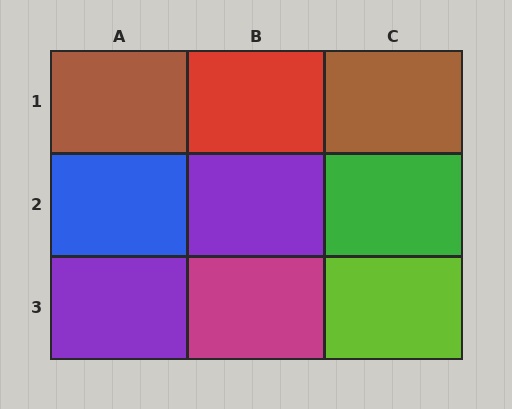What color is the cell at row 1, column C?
Brown.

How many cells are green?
1 cell is green.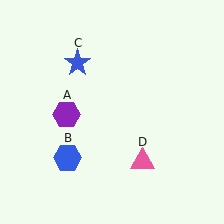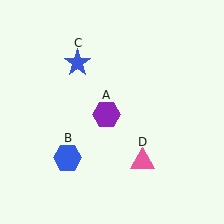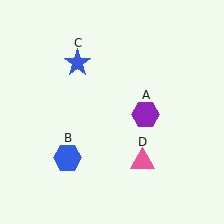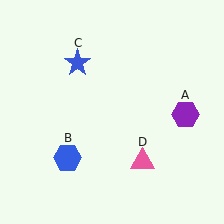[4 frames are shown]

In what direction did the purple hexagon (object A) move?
The purple hexagon (object A) moved right.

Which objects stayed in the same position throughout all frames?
Blue hexagon (object B) and blue star (object C) and pink triangle (object D) remained stationary.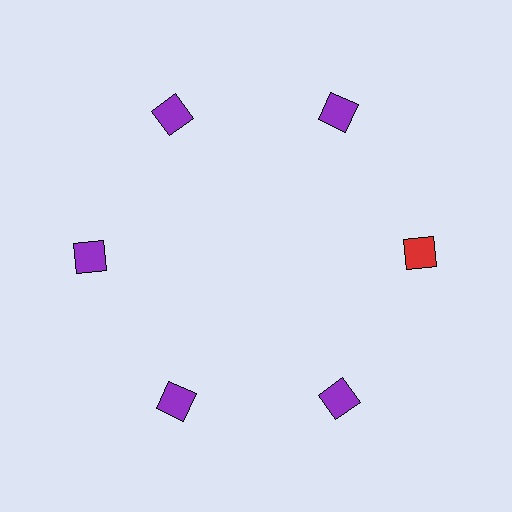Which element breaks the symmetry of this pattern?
The red diamond at roughly the 3 o'clock position breaks the symmetry. All other shapes are purple diamonds.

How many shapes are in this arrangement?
There are 6 shapes arranged in a ring pattern.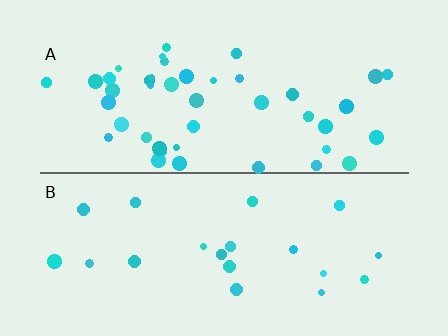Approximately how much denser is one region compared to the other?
Approximately 2.1× — region A over region B.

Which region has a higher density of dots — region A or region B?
A (the top).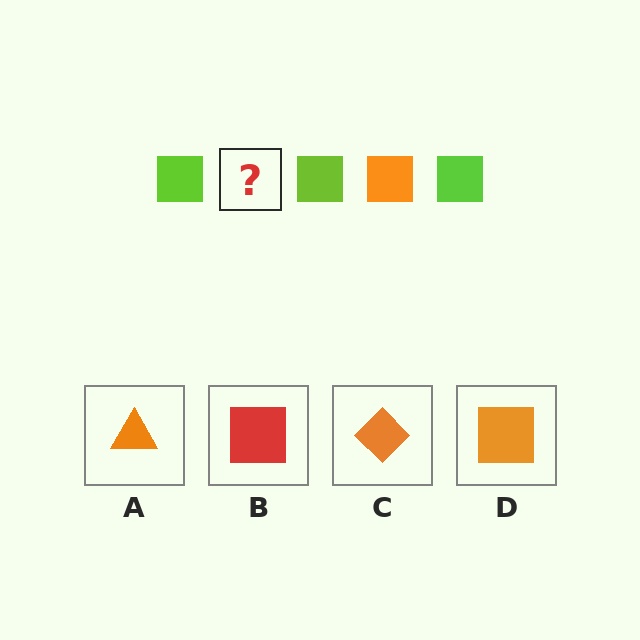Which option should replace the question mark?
Option D.